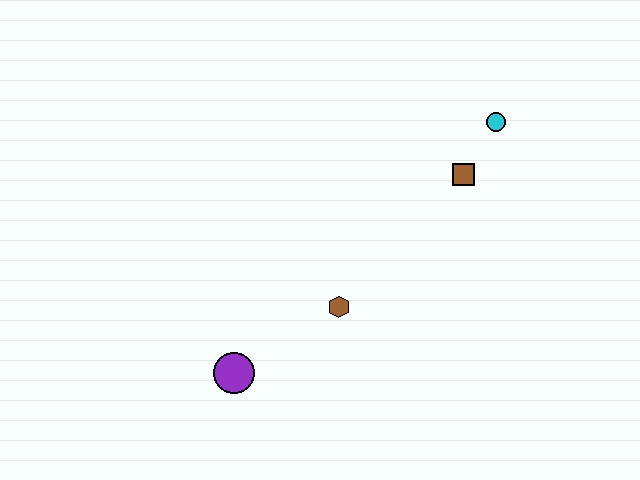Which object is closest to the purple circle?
The brown hexagon is closest to the purple circle.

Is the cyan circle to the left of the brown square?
No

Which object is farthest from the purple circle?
The cyan circle is farthest from the purple circle.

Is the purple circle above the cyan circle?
No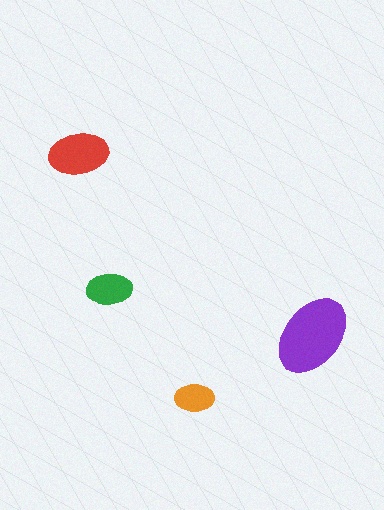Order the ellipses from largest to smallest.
the purple one, the red one, the green one, the orange one.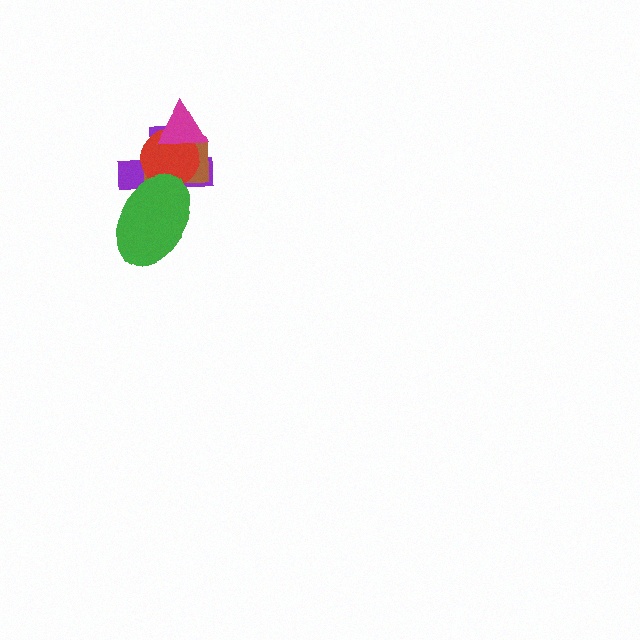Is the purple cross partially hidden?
Yes, it is partially covered by another shape.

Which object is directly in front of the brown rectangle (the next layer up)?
The red circle is directly in front of the brown rectangle.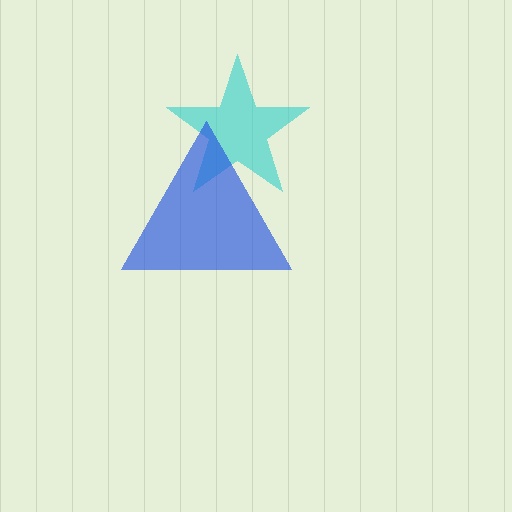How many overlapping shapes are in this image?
There are 2 overlapping shapes in the image.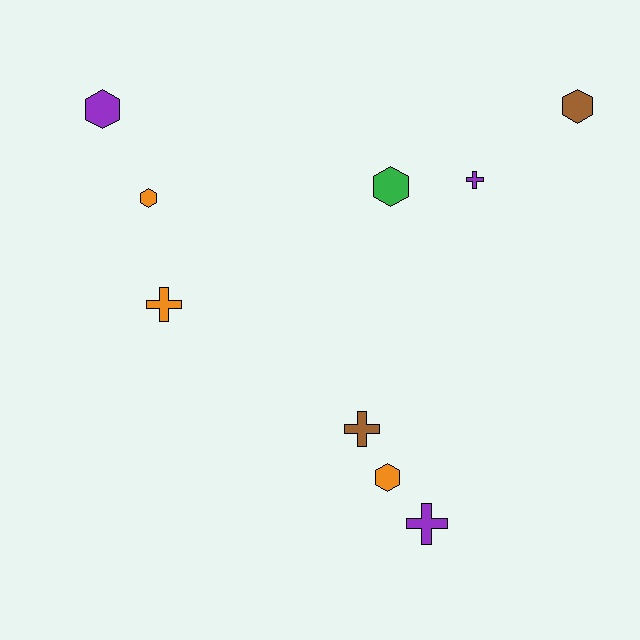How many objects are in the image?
There are 9 objects.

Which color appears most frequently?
Orange, with 3 objects.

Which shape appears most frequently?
Hexagon, with 5 objects.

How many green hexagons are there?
There is 1 green hexagon.